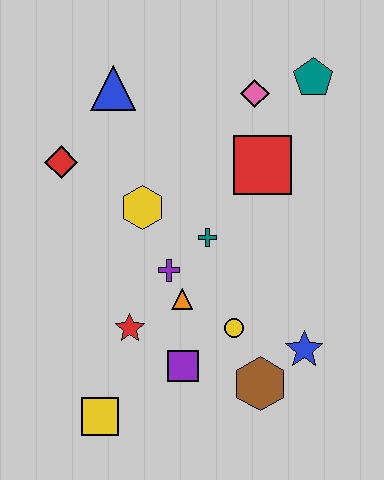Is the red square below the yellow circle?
No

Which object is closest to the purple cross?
The orange triangle is closest to the purple cross.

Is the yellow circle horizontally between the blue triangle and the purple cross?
No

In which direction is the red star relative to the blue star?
The red star is to the left of the blue star.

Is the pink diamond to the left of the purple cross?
No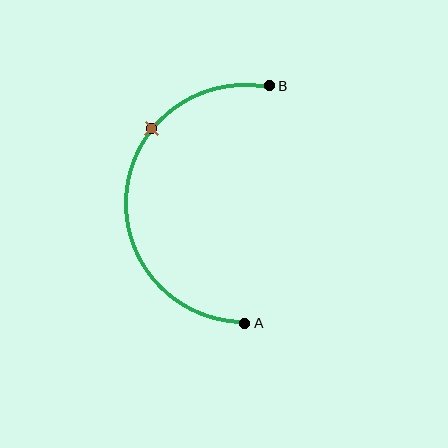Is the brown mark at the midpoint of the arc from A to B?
No. The brown mark lies on the arc but is closer to endpoint B. The arc midpoint would be at the point on the curve equidistant along the arc from both A and B.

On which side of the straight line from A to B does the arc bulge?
The arc bulges to the left of the straight line connecting A and B.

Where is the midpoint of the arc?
The arc midpoint is the point on the curve farthest from the straight line joining A and B. It sits to the left of that line.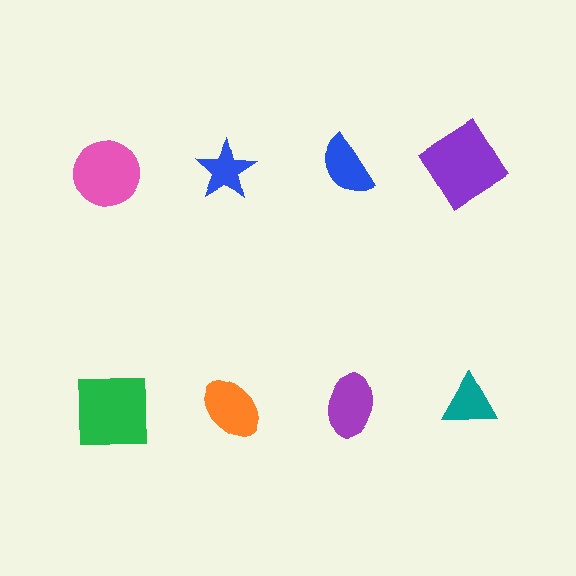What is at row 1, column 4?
A purple diamond.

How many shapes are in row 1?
4 shapes.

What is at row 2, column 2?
An orange ellipse.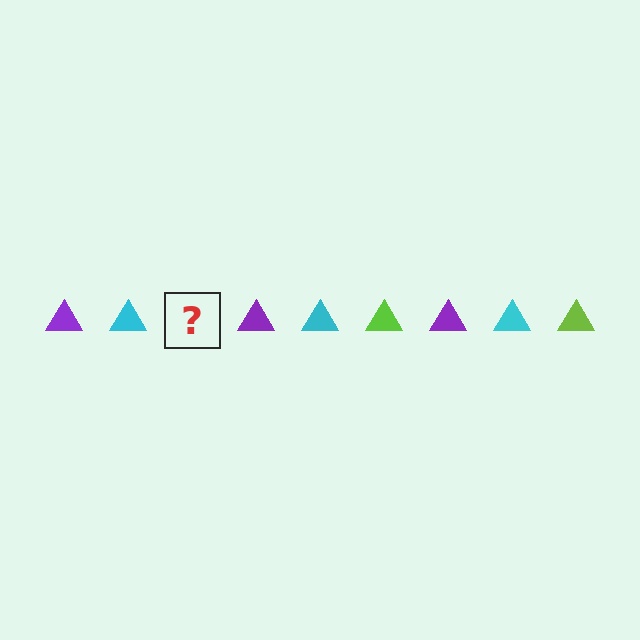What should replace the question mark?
The question mark should be replaced with a lime triangle.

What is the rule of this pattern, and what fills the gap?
The rule is that the pattern cycles through purple, cyan, lime triangles. The gap should be filled with a lime triangle.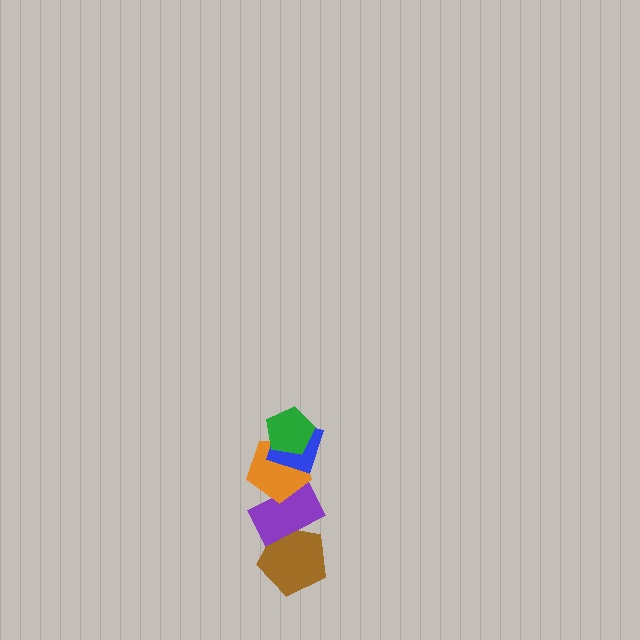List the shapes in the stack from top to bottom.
From top to bottom: the green pentagon, the blue diamond, the orange pentagon, the purple rectangle, the brown pentagon.